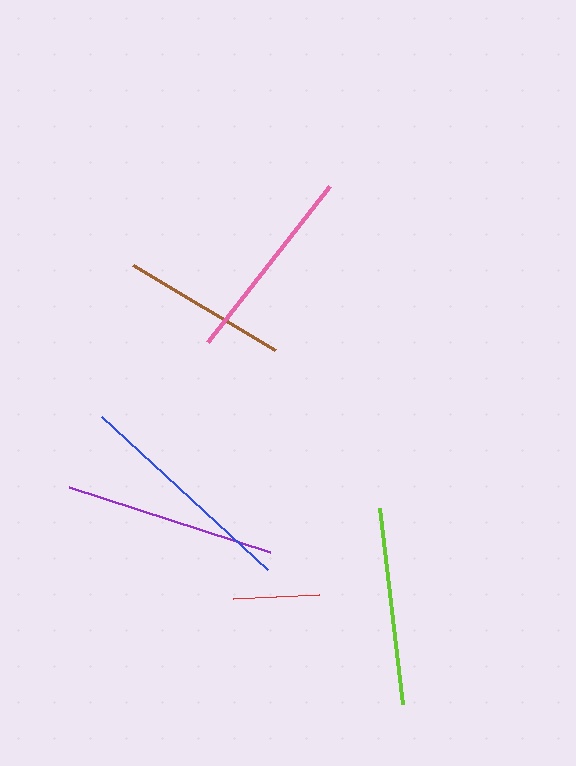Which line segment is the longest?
The blue line is the longest at approximately 227 pixels.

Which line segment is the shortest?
The red line is the shortest at approximately 86 pixels.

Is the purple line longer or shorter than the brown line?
The purple line is longer than the brown line.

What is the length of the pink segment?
The pink segment is approximately 198 pixels long.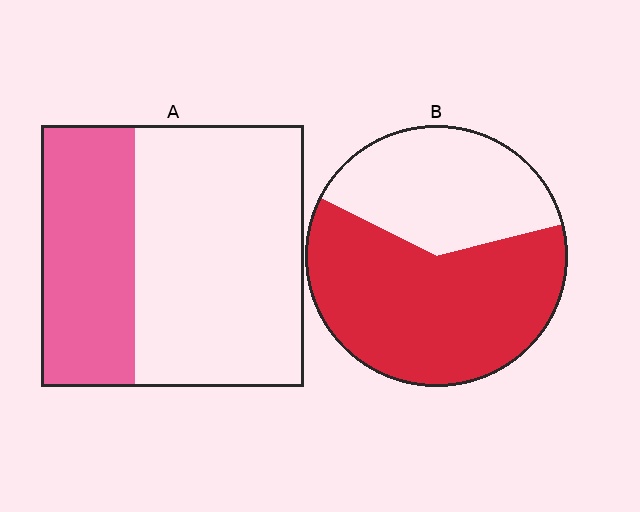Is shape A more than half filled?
No.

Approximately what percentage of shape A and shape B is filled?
A is approximately 35% and B is approximately 60%.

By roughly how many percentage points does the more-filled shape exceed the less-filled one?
By roughly 25 percentage points (B over A).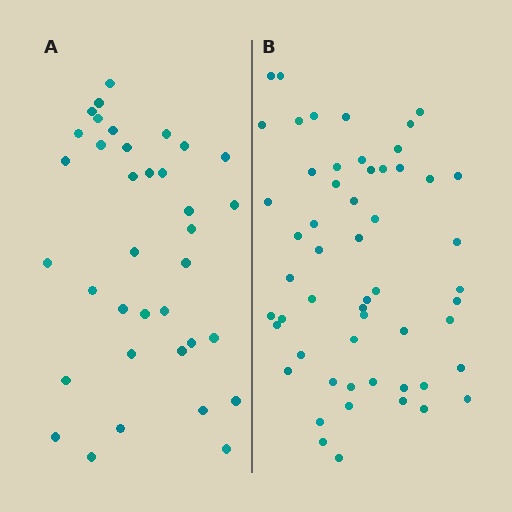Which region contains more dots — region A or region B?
Region B (the right region) has more dots.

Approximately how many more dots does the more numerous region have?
Region B has approximately 20 more dots than region A.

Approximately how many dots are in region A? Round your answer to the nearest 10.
About 40 dots. (The exact count is 36, which rounds to 40.)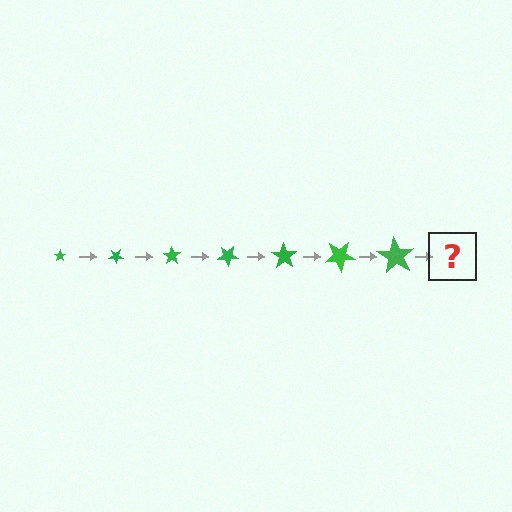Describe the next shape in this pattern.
It should be a star, larger than the previous one and rotated 245 degrees from the start.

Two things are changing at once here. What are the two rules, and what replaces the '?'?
The two rules are that the star grows larger each step and it rotates 35 degrees each step. The '?' should be a star, larger than the previous one and rotated 245 degrees from the start.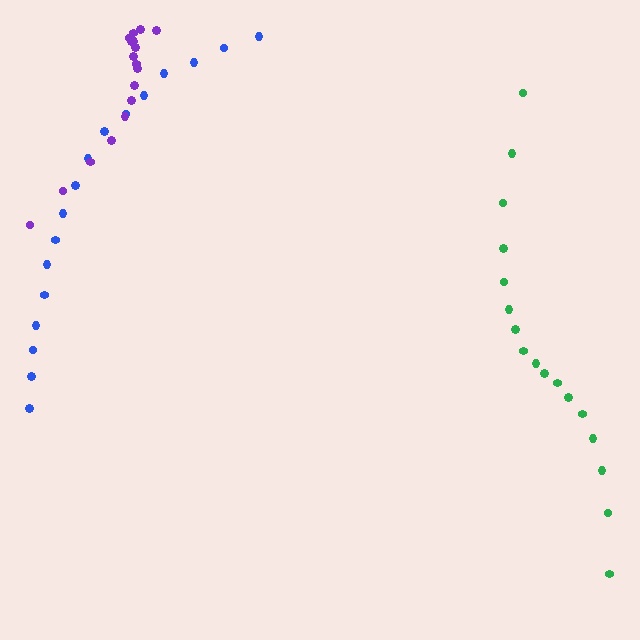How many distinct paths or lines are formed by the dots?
There are 3 distinct paths.